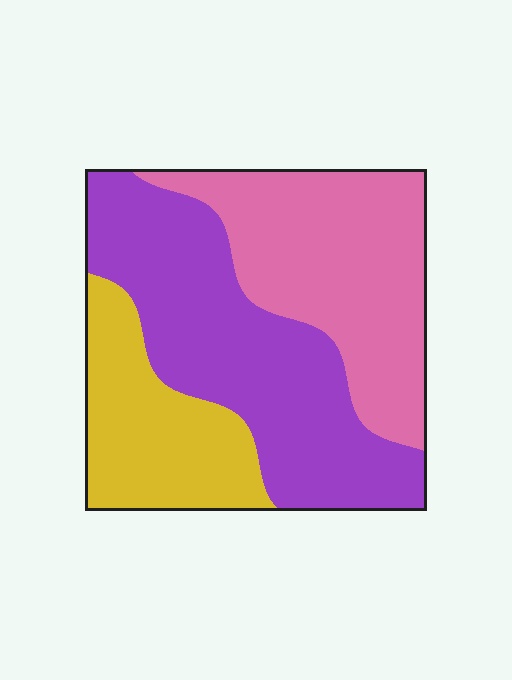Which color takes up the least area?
Yellow, at roughly 20%.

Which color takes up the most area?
Purple, at roughly 40%.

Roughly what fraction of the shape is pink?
Pink covers about 35% of the shape.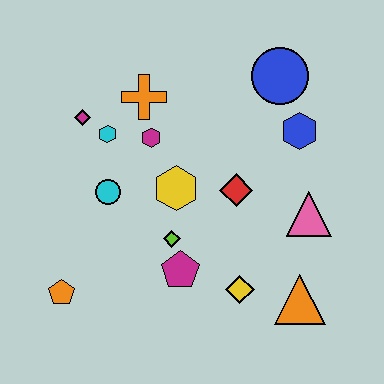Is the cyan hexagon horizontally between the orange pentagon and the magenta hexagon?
Yes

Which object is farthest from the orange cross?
The orange triangle is farthest from the orange cross.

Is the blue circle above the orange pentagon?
Yes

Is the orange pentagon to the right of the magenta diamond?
No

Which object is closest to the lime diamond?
The magenta pentagon is closest to the lime diamond.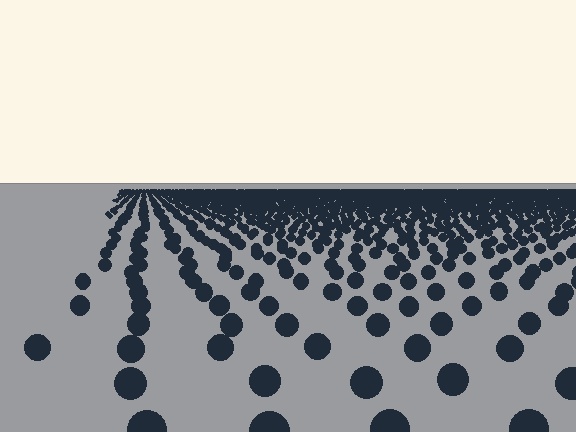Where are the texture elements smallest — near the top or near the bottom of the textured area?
Near the top.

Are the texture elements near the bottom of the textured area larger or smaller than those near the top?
Larger. Near the bottom, elements are closer to the viewer and appear at a bigger on-screen size.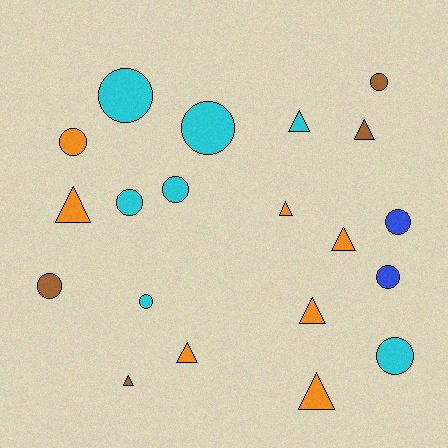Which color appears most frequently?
Cyan, with 7 objects.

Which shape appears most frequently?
Circle, with 11 objects.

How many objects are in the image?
There are 20 objects.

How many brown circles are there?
There are 2 brown circles.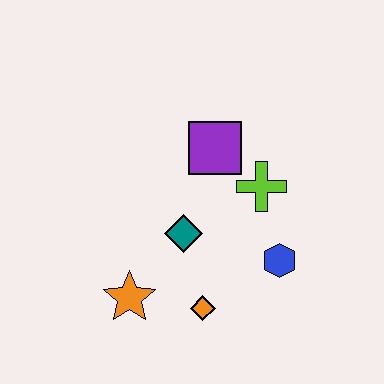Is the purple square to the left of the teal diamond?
No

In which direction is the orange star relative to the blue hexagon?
The orange star is to the left of the blue hexagon.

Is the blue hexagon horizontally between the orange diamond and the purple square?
No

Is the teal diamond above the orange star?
Yes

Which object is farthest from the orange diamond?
The purple square is farthest from the orange diamond.